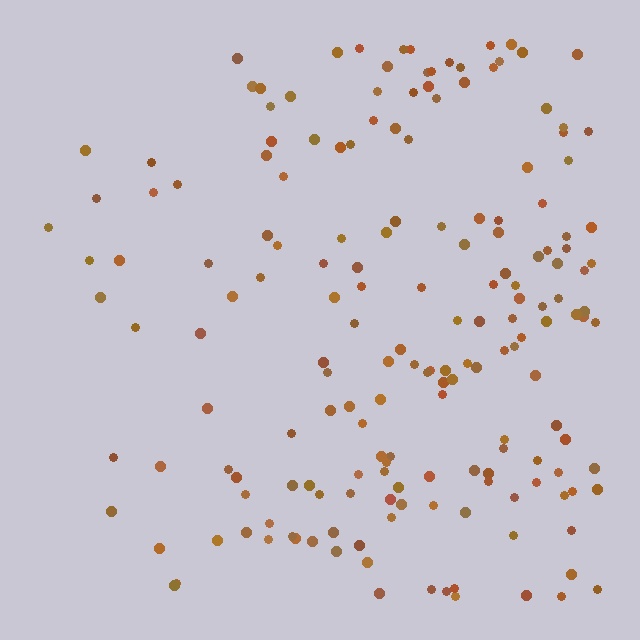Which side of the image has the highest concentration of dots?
The right.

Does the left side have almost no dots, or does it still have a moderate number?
Still a moderate number, just noticeably fewer than the right.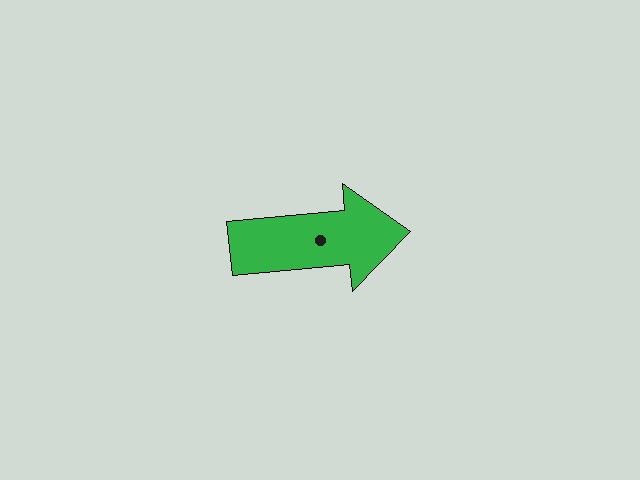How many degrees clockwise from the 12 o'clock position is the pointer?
Approximately 85 degrees.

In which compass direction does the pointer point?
East.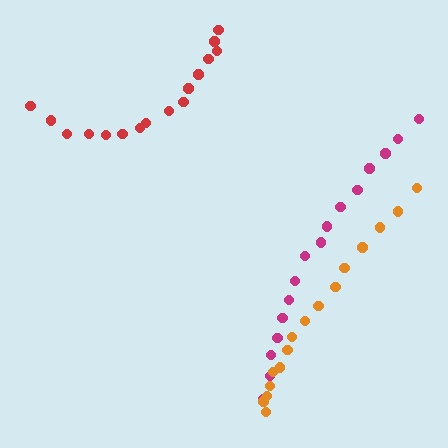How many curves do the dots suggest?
There are 3 distinct paths.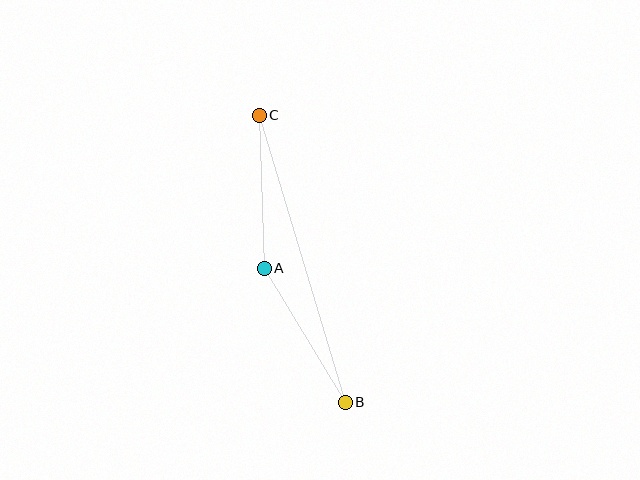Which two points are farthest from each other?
Points B and C are farthest from each other.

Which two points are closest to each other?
Points A and C are closest to each other.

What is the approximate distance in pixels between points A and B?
The distance between A and B is approximately 156 pixels.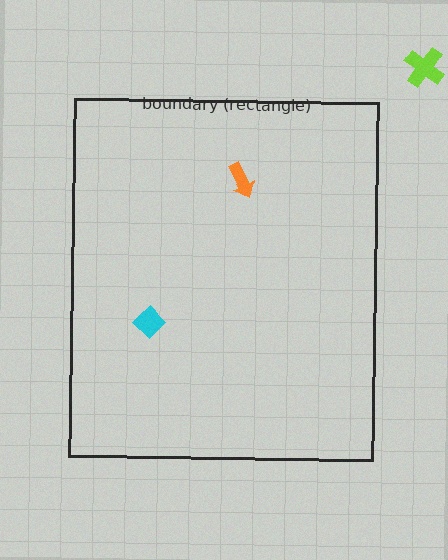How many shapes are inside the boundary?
2 inside, 1 outside.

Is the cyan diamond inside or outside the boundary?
Inside.